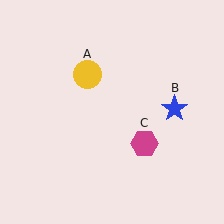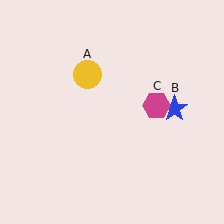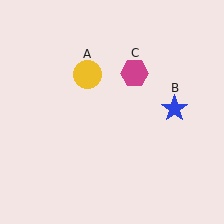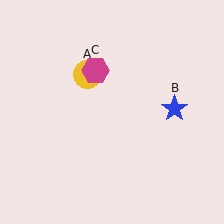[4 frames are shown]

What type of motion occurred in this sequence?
The magenta hexagon (object C) rotated counterclockwise around the center of the scene.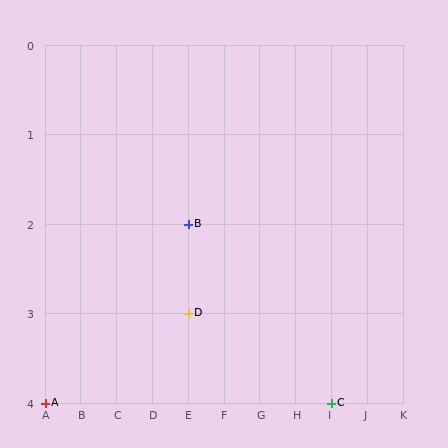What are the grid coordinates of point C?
Point C is at grid coordinates (I, 4).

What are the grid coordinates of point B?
Point B is at grid coordinates (E, 2).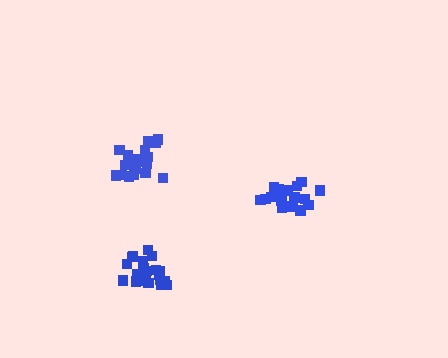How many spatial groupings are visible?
There are 3 spatial groupings.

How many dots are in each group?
Group 1: 20 dots, Group 2: 19 dots, Group 3: 20 dots (59 total).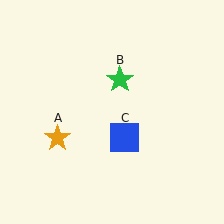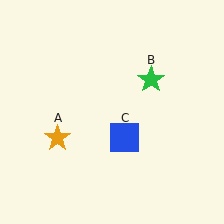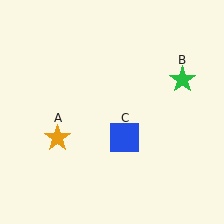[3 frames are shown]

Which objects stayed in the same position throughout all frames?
Orange star (object A) and blue square (object C) remained stationary.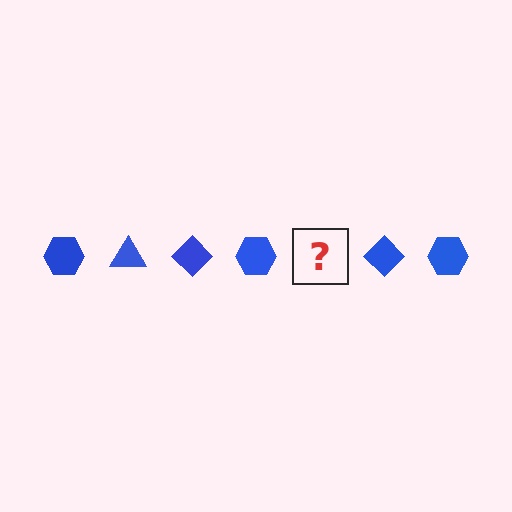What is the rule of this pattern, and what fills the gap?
The rule is that the pattern cycles through hexagon, triangle, diamond shapes in blue. The gap should be filled with a blue triangle.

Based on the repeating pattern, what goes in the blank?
The blank should be a blue triangle.